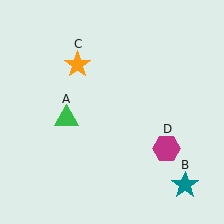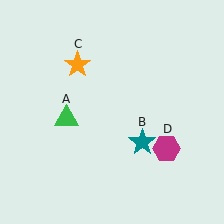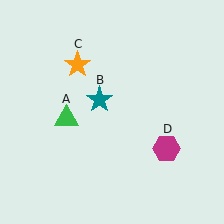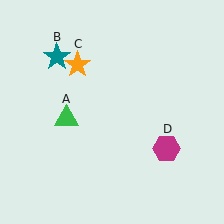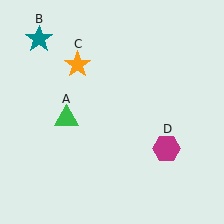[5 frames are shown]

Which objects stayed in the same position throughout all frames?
Green triangle (object A) and orange star (object C) and magenta hexagon (object D) remained stationary.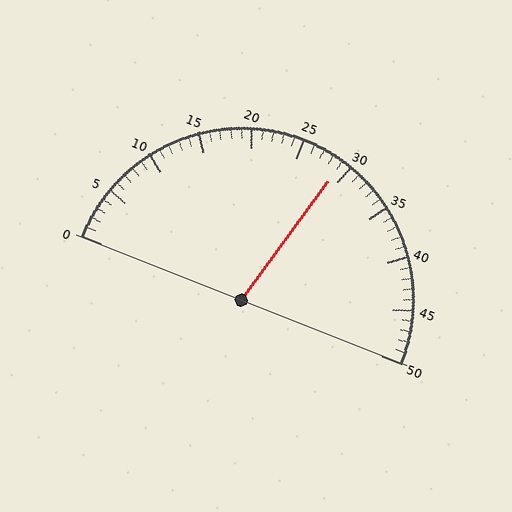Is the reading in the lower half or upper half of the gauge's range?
The reading is in the upper half of the range (0 to 50).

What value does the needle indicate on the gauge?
The needle indicates approximately 29.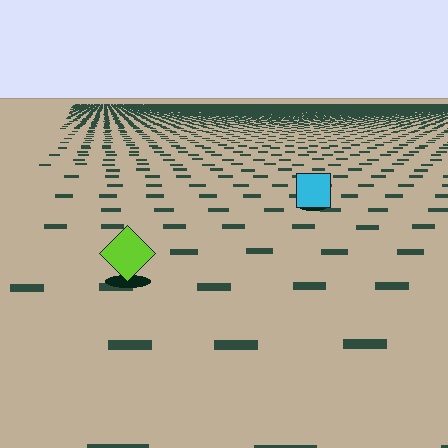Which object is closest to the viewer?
The lime diamond is closest. The texture marks near it are larger and more spread out.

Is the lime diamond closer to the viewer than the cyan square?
Yes. The lime diamond is closer — you can tell from the texture gradient: the ground texture is coarser near it.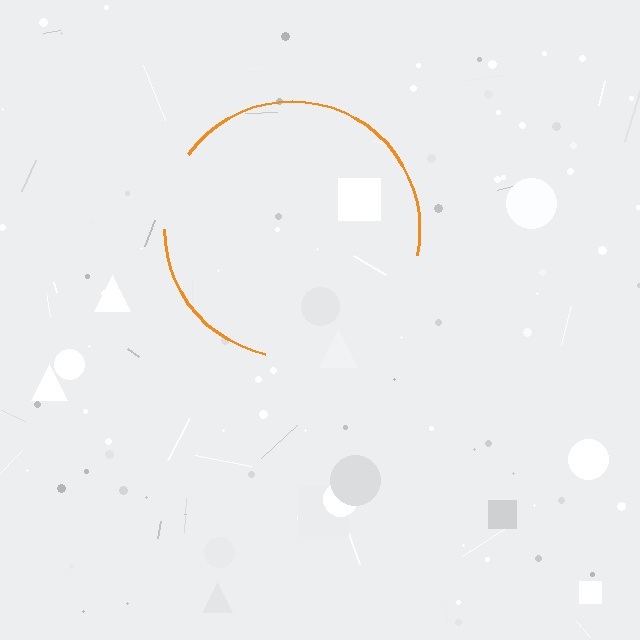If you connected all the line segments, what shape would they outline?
They would outline a circle.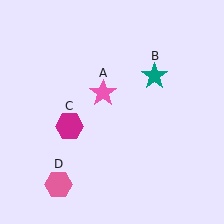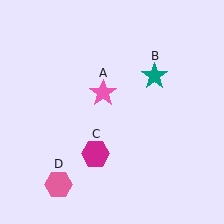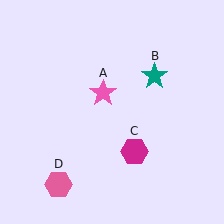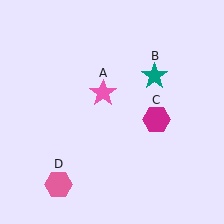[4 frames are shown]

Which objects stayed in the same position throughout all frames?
Pink star (object A) and teal star (object B) and pink hexagon (object D) remained stationary.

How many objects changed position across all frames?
1 object changed position: magenta hexagon (object C).